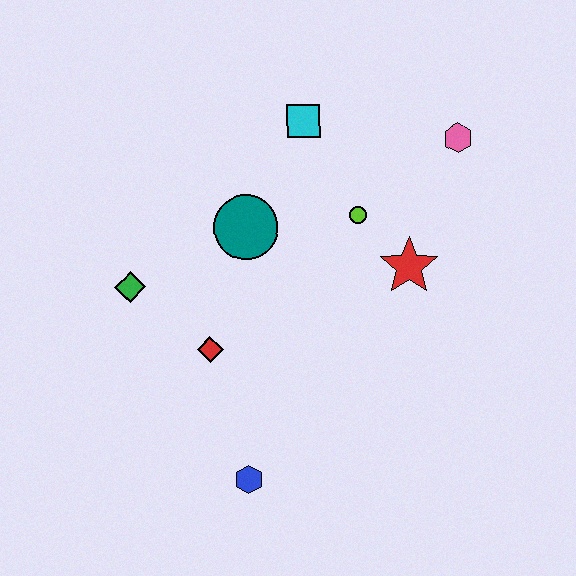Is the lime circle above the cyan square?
No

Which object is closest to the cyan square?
The lime circle is closest to the cyan square.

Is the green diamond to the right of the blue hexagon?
No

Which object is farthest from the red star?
The green diamond is farthest from the red star.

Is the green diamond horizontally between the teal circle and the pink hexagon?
No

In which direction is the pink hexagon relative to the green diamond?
The pink hexagon is to the right of the green diamond.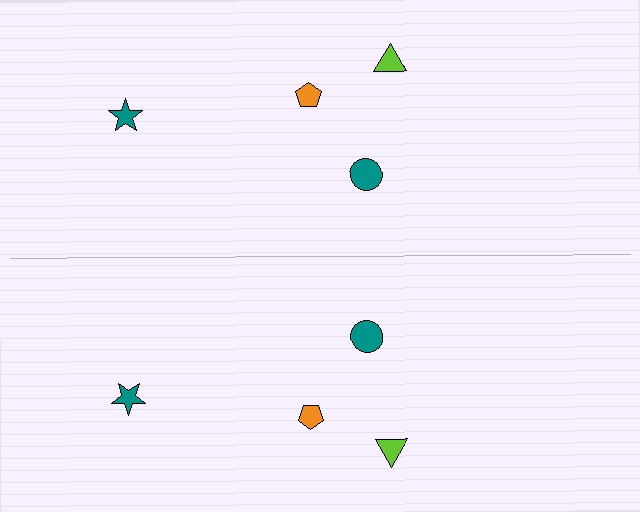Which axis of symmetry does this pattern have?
The pattern has a horizontal axis of symmetry running through the center of the image.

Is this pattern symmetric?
Yes, this pattern has bilateral (reflection) symmetry.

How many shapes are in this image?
There are 8 shapes in this image.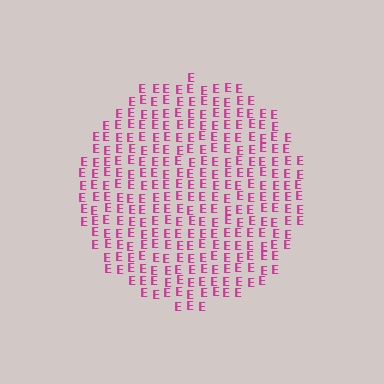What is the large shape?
The large shape is a circle.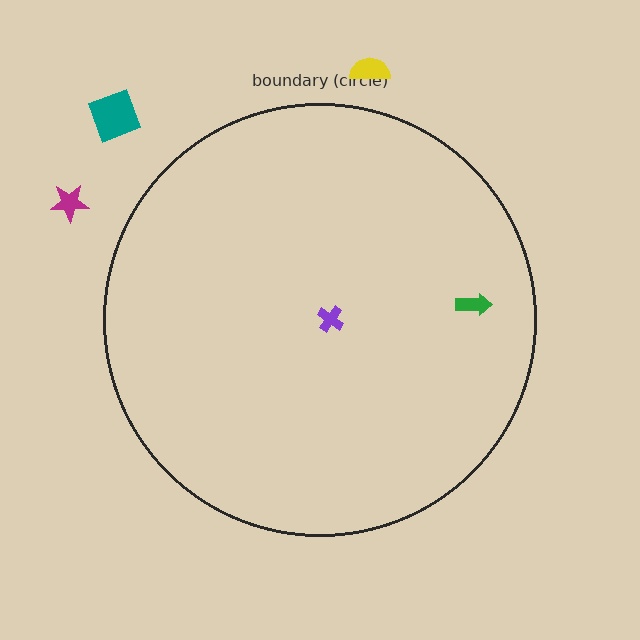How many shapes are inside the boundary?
2 inside, 3 outside.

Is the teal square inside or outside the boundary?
Outside.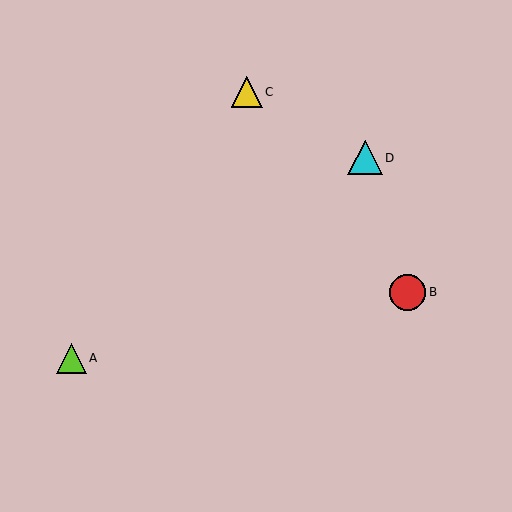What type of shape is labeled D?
Shape D is a cyan triangle.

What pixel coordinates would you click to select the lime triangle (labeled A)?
Click at (71, 358) to select the lime triangle A.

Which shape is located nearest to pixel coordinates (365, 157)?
The cyan triangle (labeled D) at (365, 158) is nearest to that location.